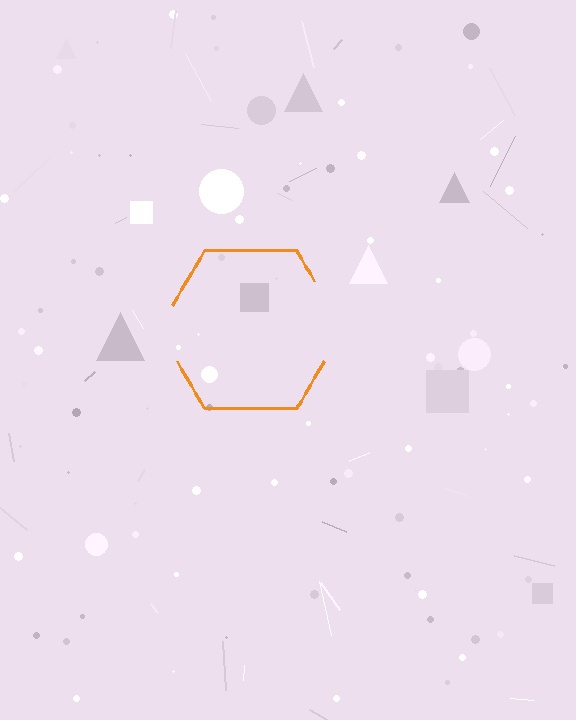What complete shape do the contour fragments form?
The contour fragments form a hexagon.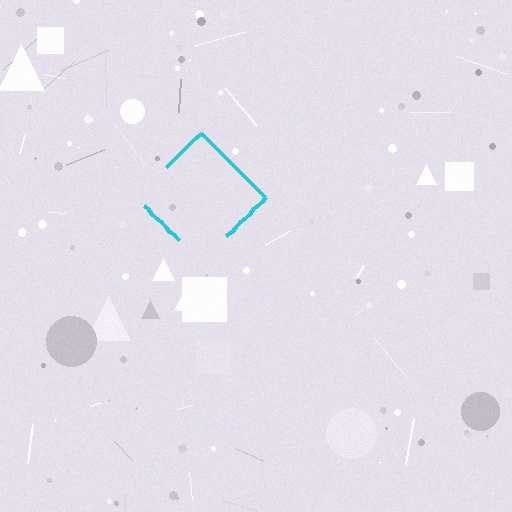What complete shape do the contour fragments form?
The contour fragments form a diamond.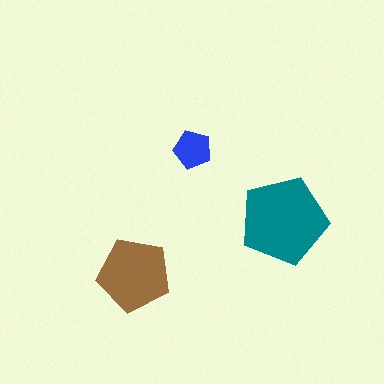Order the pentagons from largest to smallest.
the teal one, the brown one, the blue one.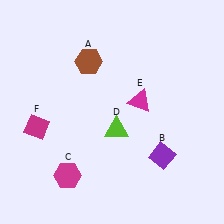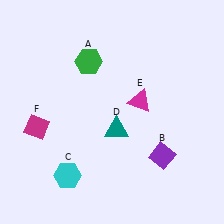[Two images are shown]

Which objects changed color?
A changed from brown to green. C changed from magenta to cyan. D changed from lime to teal.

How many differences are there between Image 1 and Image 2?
There are 3 differences between the two images.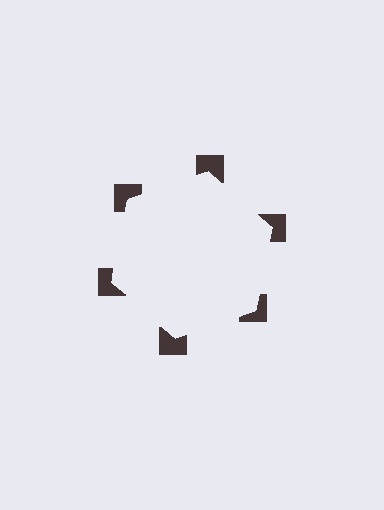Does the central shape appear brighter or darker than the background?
It typically appears slightly brighter than the background, even though no actual brightness change is drawn.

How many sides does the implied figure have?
6 sides.